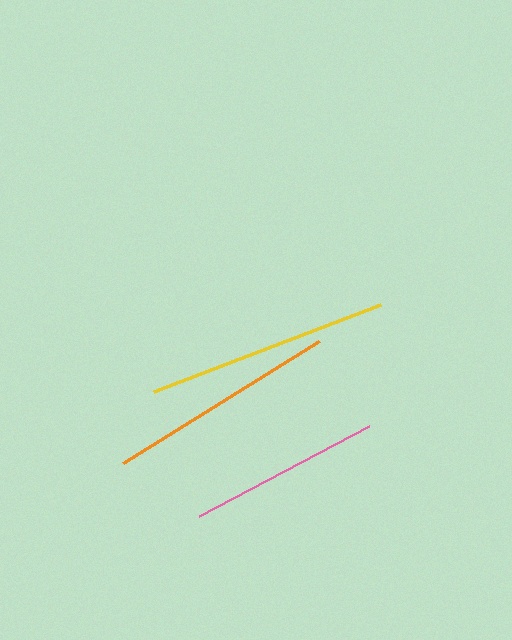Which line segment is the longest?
The yellow line is the longest at approximately 243 pixels.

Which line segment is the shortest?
The pink line is the shortest at approximately 193 pixels.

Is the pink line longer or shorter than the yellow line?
The yellow line is longer than the pink line.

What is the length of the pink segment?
The pink segment is approximately 193 pixels long.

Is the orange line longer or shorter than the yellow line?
The yellow line is longer than the orange line.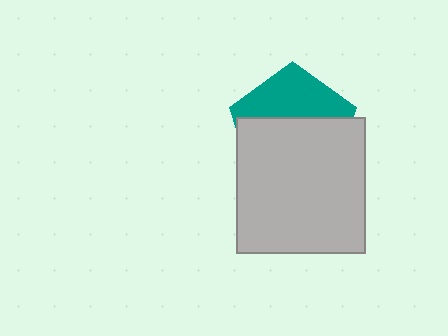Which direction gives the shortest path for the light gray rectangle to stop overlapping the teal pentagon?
Moving down gives the shortest separation.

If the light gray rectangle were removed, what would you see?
You would see the complete teal pentagon.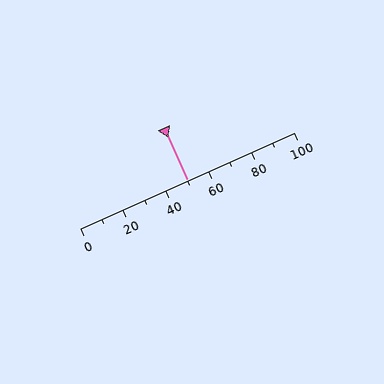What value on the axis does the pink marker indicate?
The marker indicates approximately 50.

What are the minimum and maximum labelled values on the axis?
The axis runs from 0 to 100.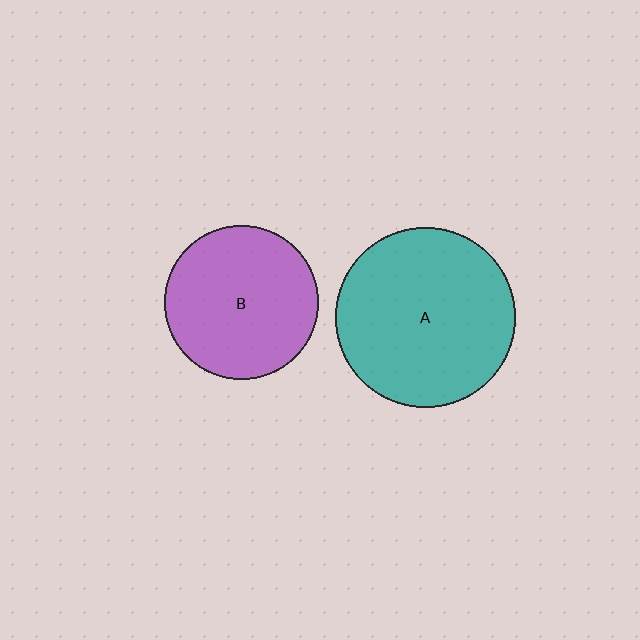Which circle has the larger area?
Circle A (teal).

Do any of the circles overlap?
No, none of the circles overlap.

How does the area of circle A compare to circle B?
Approximately 1.4 times.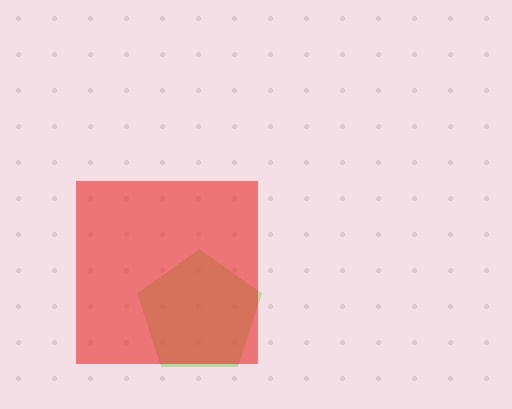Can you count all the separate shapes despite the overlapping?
Yes, there are 2 separate shapes.